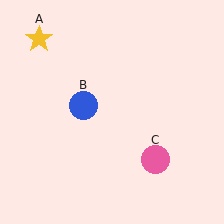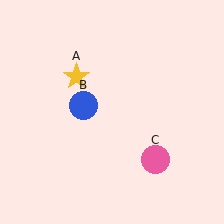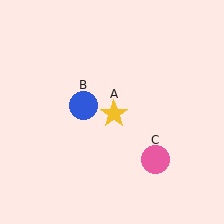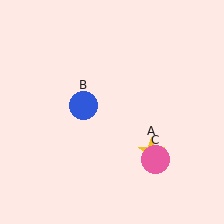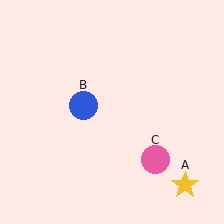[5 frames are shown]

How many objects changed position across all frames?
1 object changed position: yellow star (object A).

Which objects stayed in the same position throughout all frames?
Blue circle (object B) and pink circle (object C) remained stationary.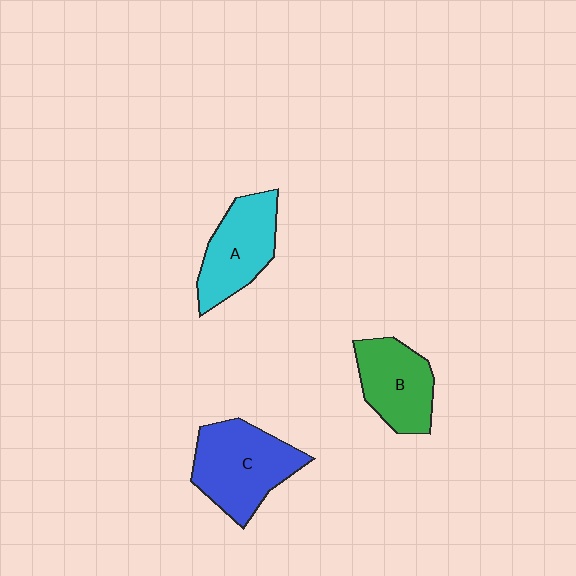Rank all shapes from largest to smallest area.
From largest to smallest: C (blue), A (cyan), B (green).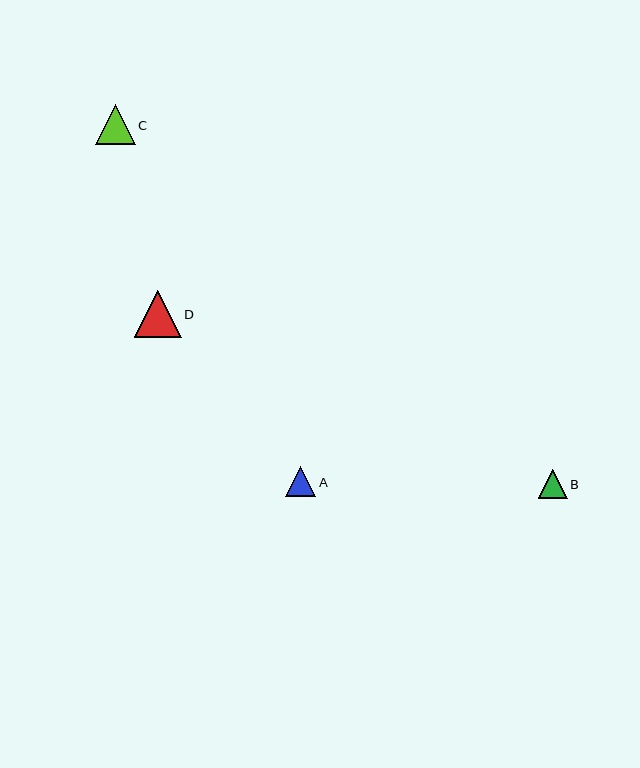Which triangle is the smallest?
Triangle B is the smallest with a size of approximately 29 pixels.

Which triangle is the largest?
Triangle D is the largest with a size of approximately 47 pixels.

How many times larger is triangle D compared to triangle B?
Triangle D is approximately 1.6 times the size of triangle B.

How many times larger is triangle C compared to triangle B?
Triangle C is approximately 1.4 times the size of triangle B.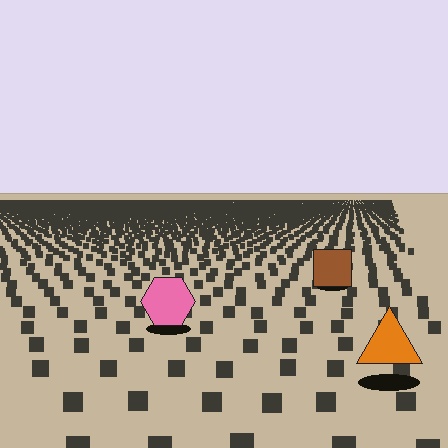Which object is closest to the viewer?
The orange triangle is closest. The texture marks near it are larger and more spread out.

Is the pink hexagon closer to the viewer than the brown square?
Yes. The pink hexagon is closer — you can tell from the texture gradient: the ground texture is coarser near it.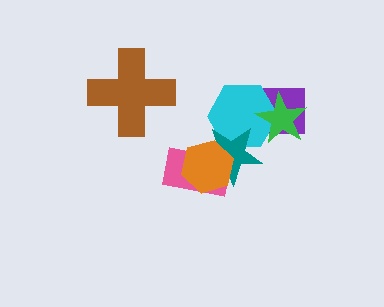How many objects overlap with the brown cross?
0 objects overlap with the brown cross.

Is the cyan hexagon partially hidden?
Yes, it is partially covered by another shape.